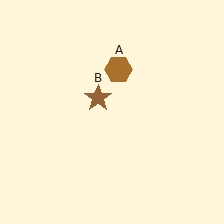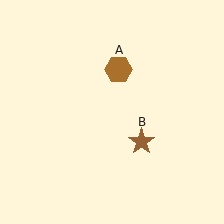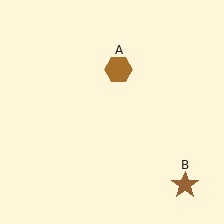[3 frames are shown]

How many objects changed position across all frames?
1 object changed position: brown star (object B).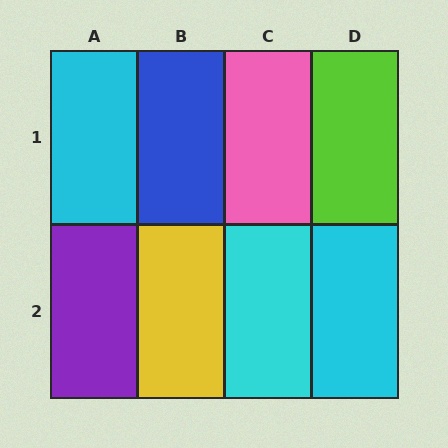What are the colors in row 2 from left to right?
Purple, yellow, cyan, cyan.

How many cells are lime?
1 cell is lime.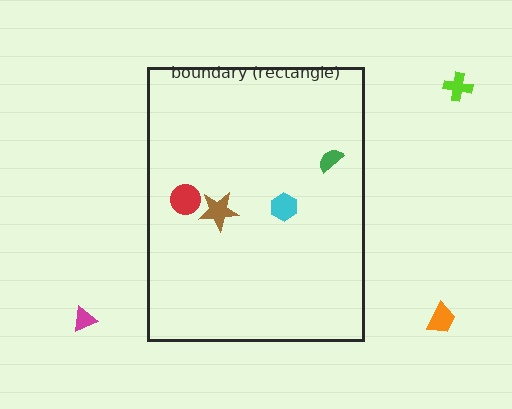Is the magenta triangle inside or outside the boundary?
Outside.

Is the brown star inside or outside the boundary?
Inside.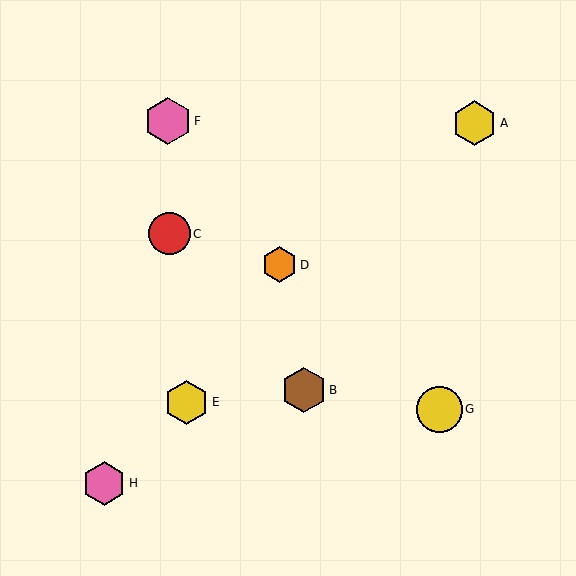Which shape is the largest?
The pink hexagon (labeled F) is the largest.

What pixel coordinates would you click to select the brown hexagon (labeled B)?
Click at (304, 390) to select the brown hexagon B.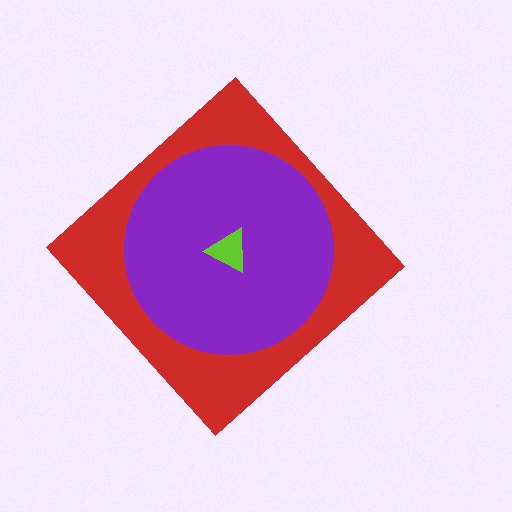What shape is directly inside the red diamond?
The purple circle.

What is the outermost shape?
The red diamond.